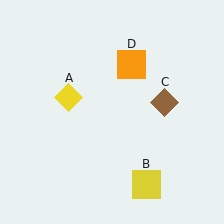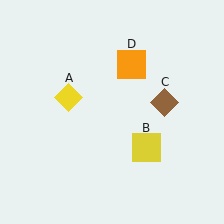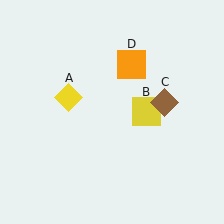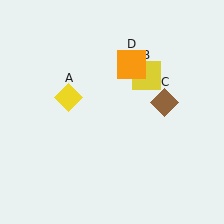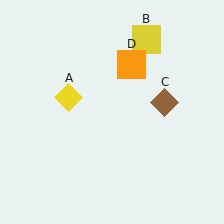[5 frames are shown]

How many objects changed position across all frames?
1 object changed position: yellow square (object B).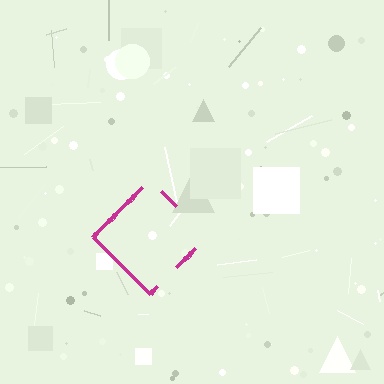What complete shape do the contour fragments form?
The contour fragments form a diamond.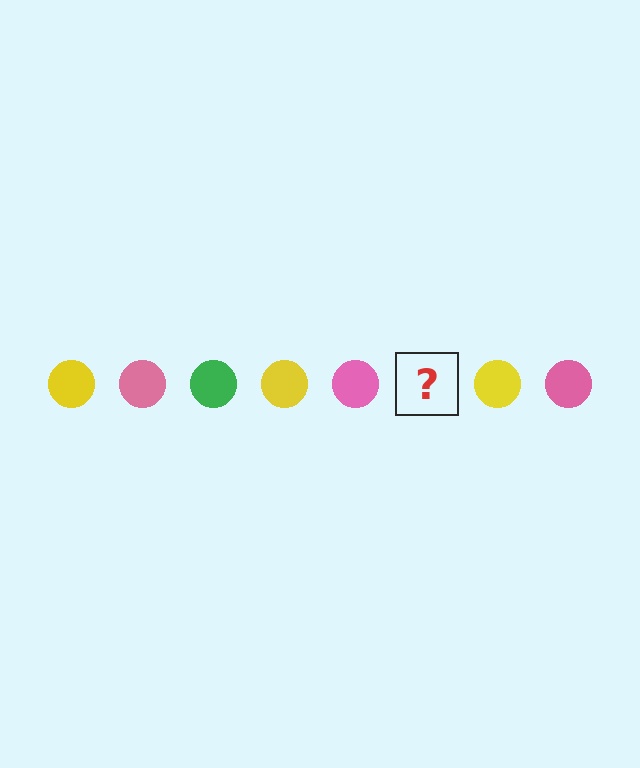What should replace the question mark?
The question mark should be replaced with a green circle.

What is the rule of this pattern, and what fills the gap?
The rule is that the pattern cycles through yellow, pink, green circles. The gap should be filled with a green circle.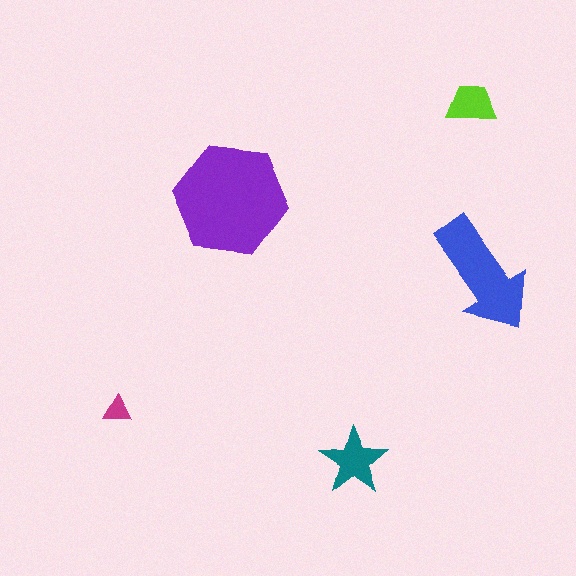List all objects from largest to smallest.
The purple hexagon, the blue arrow, the teal star, the lime trapezoid, the magenta triangle.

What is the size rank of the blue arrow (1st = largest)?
2nd.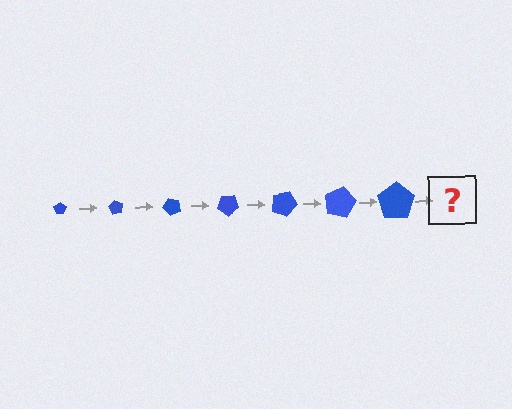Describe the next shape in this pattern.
It should be a pentagon, larger than the previous one and rotated 420 degrees from the start.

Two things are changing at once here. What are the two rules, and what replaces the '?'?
The two rules are that the pentagon grows larger each step and it rotates 60 degrees each step. The '?' should be a pentagon, larger than the previous one and rotated 420 degrees from the start.